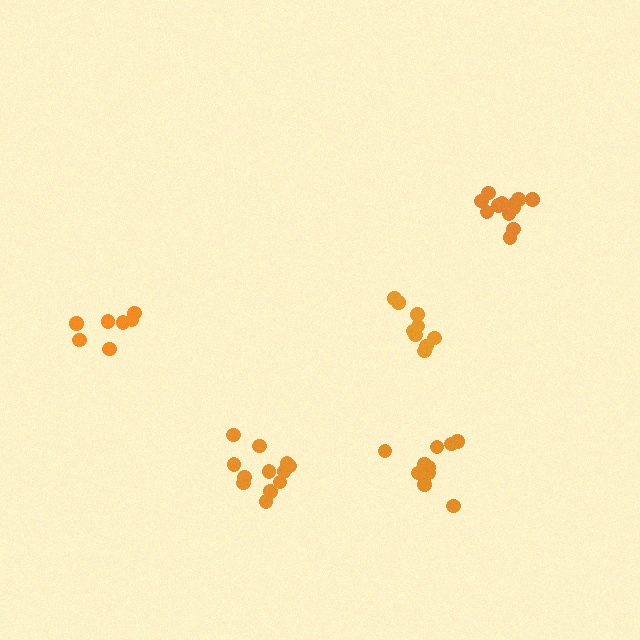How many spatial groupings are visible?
There are 5 spatial groupings.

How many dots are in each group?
Group 1: 12 dots, Group 2: 9 dots, Group 3: 7 dots, Group 4: 12 dots, Group 5: 10 dots (50 total).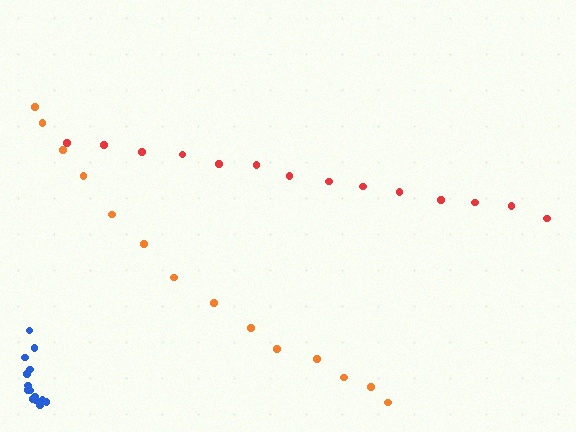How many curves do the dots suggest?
There are 3 distinct paths.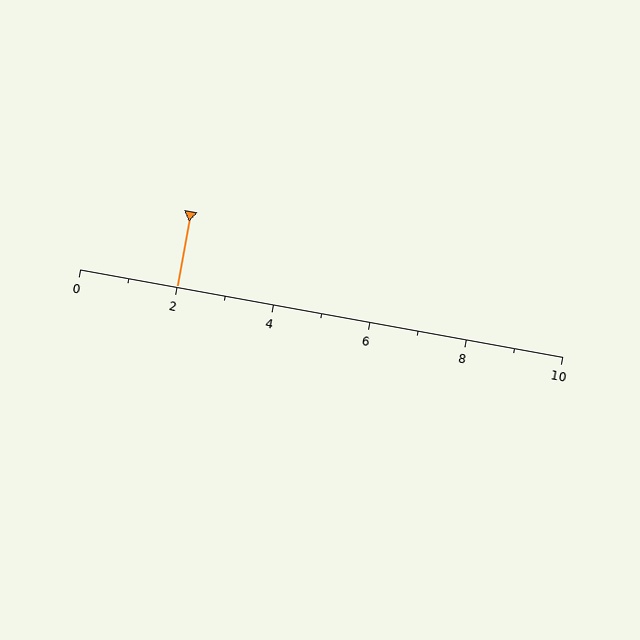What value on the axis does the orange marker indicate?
The marker indicates approximately 2.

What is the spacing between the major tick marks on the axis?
The major ticks are spaced 2 apart.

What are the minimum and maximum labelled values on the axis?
The axis runs from 0 to 10.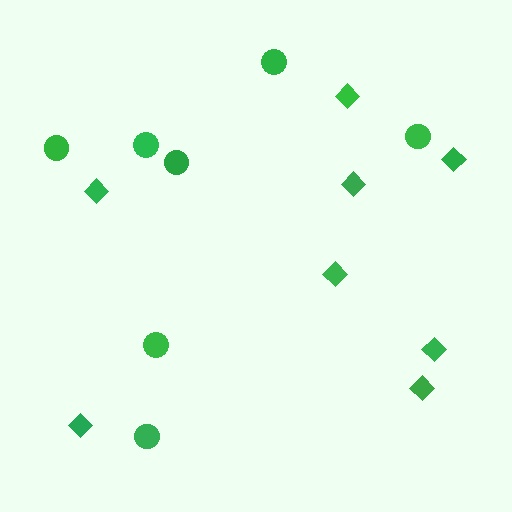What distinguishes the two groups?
There are 2 groups: one group of diamonds (8) and one group of circles (7).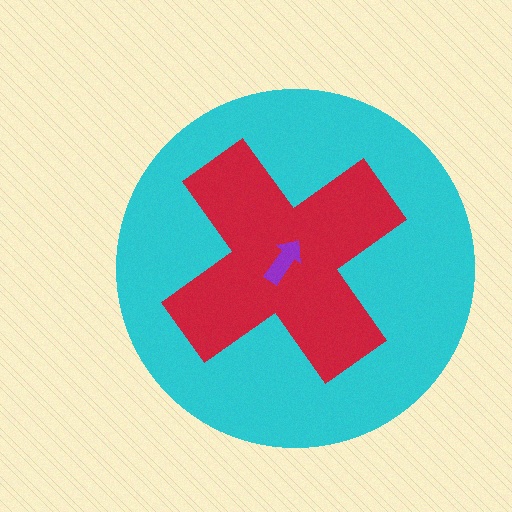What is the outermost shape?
The cyan circle.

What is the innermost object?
The purple arrow.